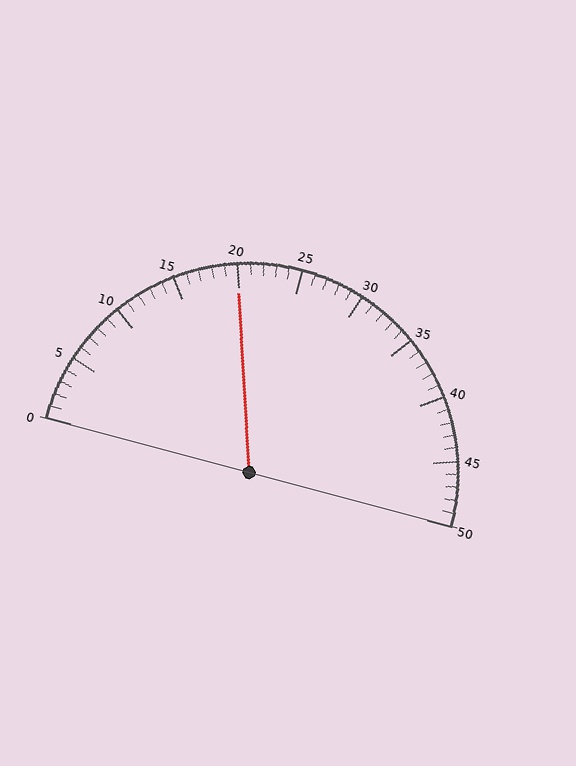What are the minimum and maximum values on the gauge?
The gauge ranges from 0 to 50.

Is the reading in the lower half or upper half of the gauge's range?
The reading is in the lower half of the range (0 to 50).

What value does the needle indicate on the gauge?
The needle indicates approximately 20.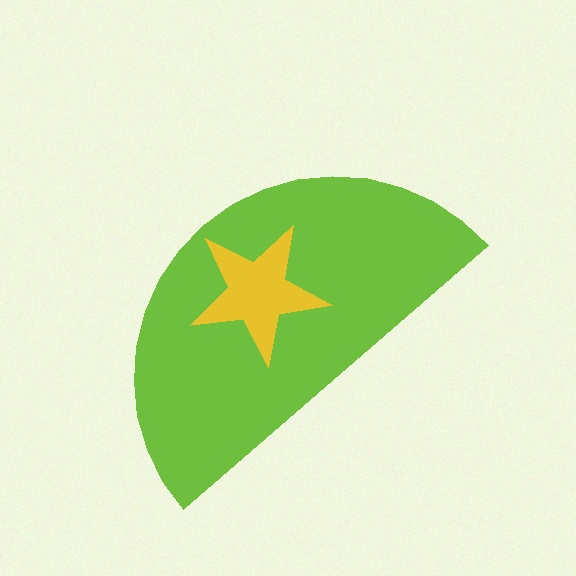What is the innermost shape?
The yellow star.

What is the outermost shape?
The lime semicircle.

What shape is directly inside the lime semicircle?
The yellow star.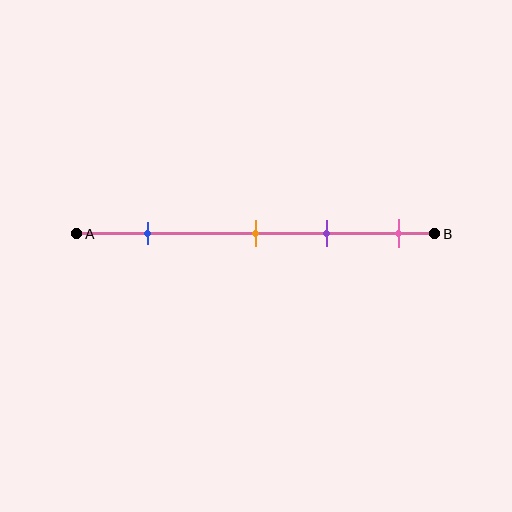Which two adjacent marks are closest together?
The orange and purple marks are the closest adjacent pair.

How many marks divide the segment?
There are 4 marks dividing the segment.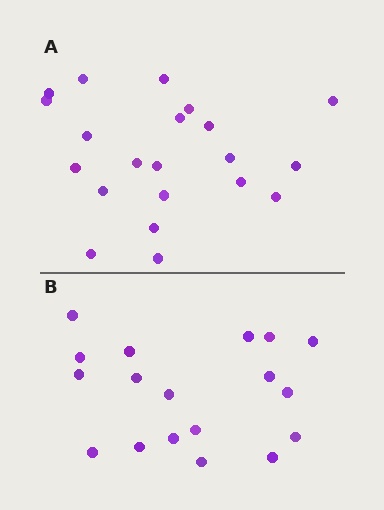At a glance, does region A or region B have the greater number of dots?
Region A (the top region) has more dots.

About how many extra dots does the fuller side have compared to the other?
Region A has just a few more — roughly 2 or 3 more dots than region B.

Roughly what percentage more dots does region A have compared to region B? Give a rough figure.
About 15% more.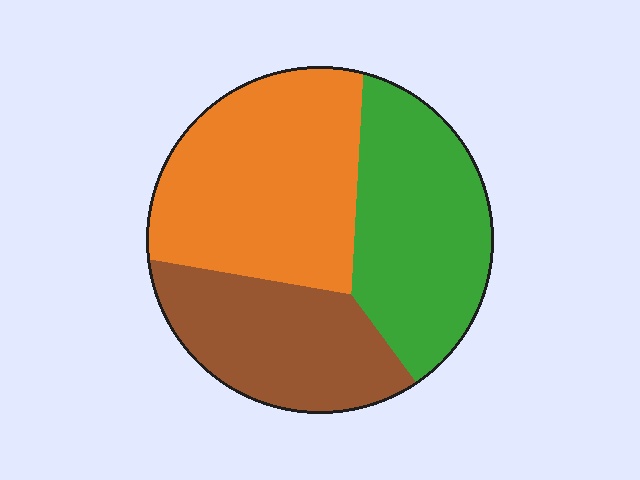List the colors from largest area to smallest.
From largest to smallest: orange, green, brown.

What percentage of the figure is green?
Green covers around 35% of the figure.